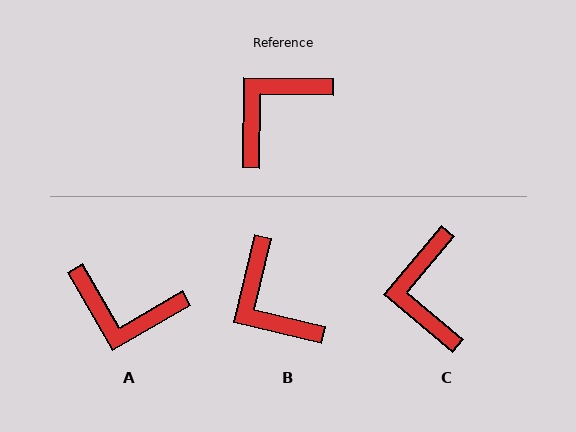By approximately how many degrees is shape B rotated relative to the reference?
Approximately 77 degrees counter-clockwise.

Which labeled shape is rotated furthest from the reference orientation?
A, about 120 degrees away.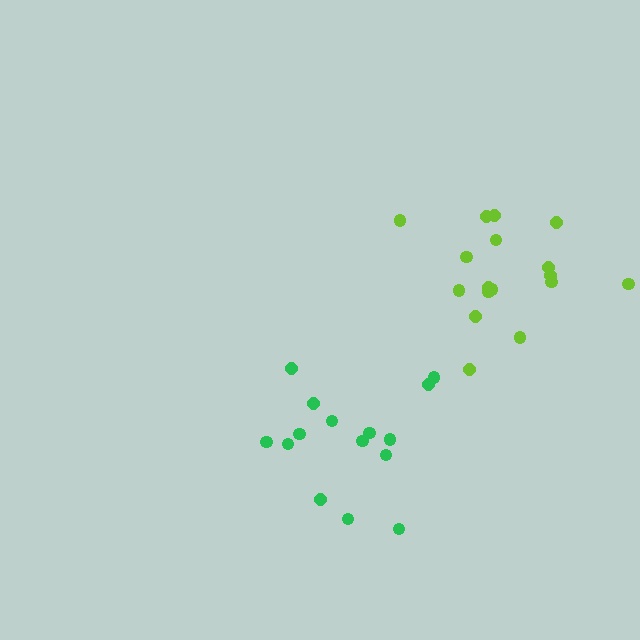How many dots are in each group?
Group 1: 15 dots, Group 2: 17 dots (32 total).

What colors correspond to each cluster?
The clusters are colored: green, lime.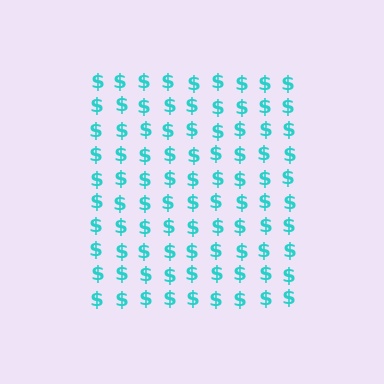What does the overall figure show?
The overall figure shows a square.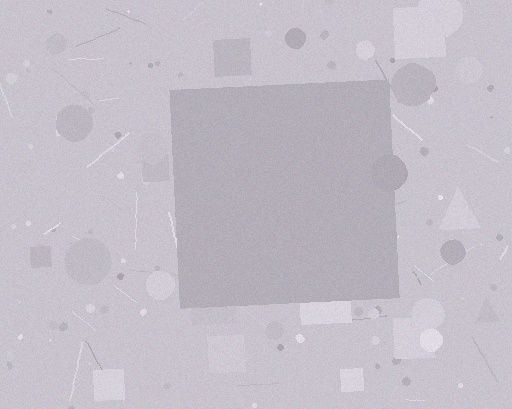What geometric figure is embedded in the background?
A square is embedded in the background.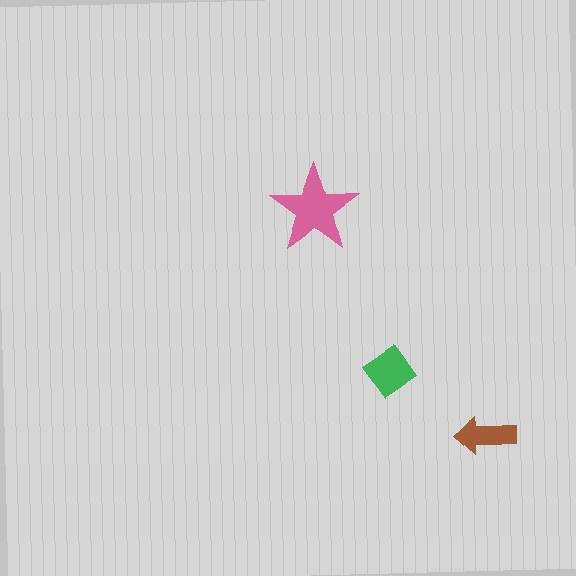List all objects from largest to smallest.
The pink star, the green diamond, the brown arrow.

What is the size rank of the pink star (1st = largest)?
1st.